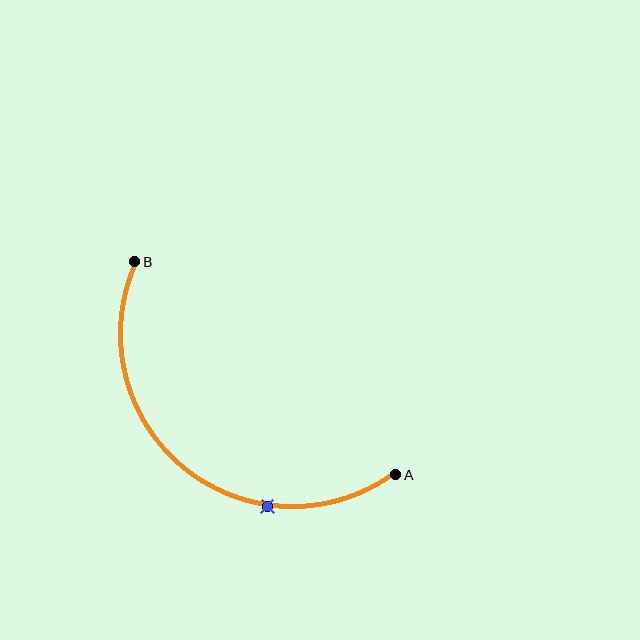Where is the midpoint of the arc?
The arc midpoint is the point on the curve farthest from the straight line joining A and B. It sits below and to the left of that line.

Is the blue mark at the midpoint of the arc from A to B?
No. The blue mark lies on the arc but is closer to endpoint A. The arc midpoint would be at the point on the curve equidistant along the arc from both A and B.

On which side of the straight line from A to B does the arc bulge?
The arc bulges below and to the left of the straight line connecting A and B.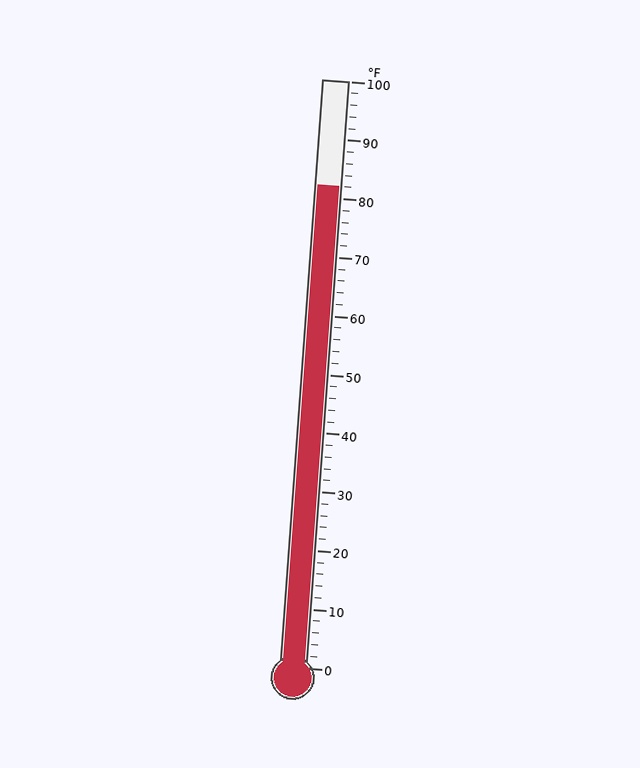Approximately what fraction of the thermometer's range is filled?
The thermometer is filled to approximately 80% of its range.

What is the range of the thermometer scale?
The thermometer scale ranges from 0°F to 100°F.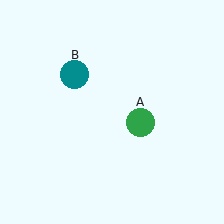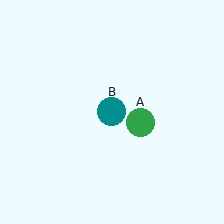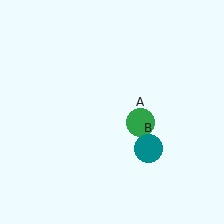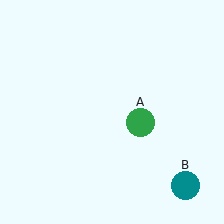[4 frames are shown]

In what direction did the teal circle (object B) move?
The teal circle (object B) moved down and to the right.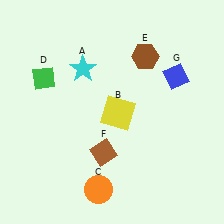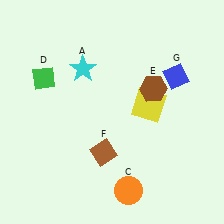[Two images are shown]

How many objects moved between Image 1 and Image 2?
3 objects moved between the two images.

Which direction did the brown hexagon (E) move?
The brown hexagon (E) moved down.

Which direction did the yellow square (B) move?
The yellow square (B) moved right.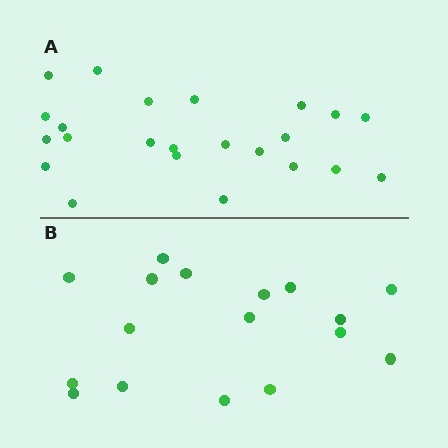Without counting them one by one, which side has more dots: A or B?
Region A (the top region) has more dots.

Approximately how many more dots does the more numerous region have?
Region A has about 6 more dots than region B.